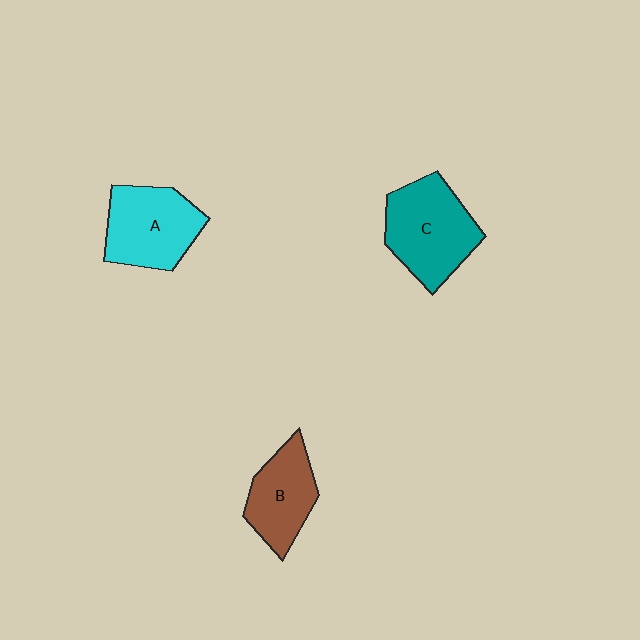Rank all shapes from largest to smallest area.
From largest to smallest: C (teal), A (cyan), B (brown).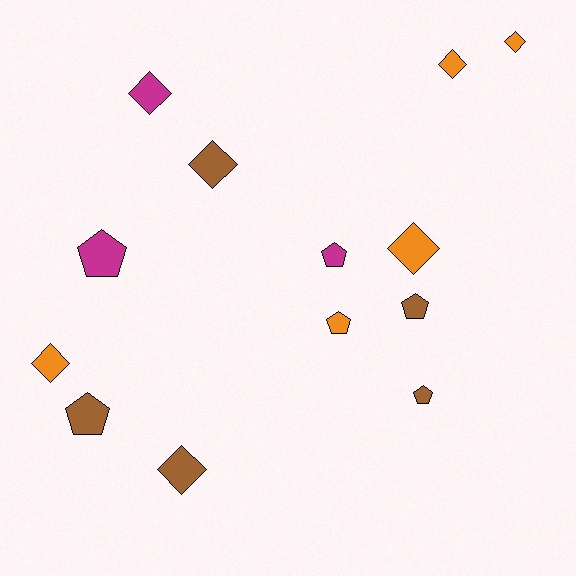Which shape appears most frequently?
Diamond, with 7 objects.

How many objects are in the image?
There are 13 objects.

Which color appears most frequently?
Brown, with 5 objects.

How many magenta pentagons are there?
There are 2 magenta pentagons.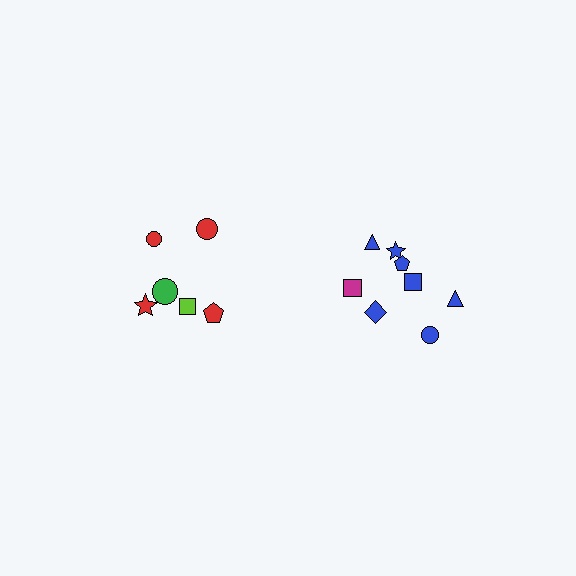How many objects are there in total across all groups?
There are 14 objects.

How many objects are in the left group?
There are 6 objects.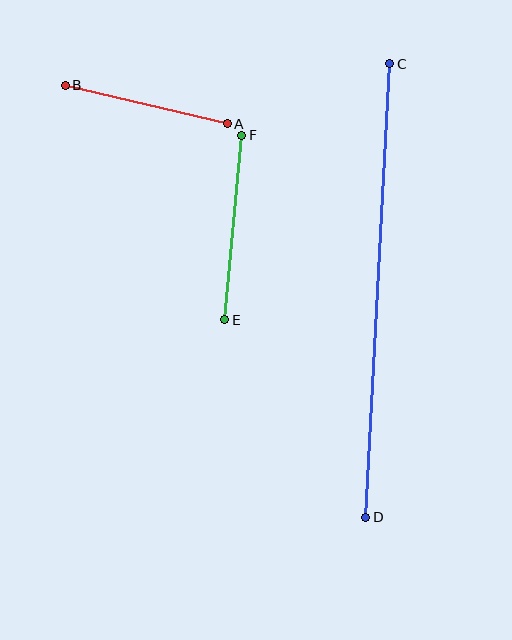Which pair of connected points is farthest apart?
Points C and D are farthest apart.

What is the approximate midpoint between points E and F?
The midpoint is at approximately (233, 227) pixels.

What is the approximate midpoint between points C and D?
The midpoint is at approximately (378, 290) pixels.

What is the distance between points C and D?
The distance is approximately 455 pixels.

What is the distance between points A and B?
The distance is approximately 166 pixels.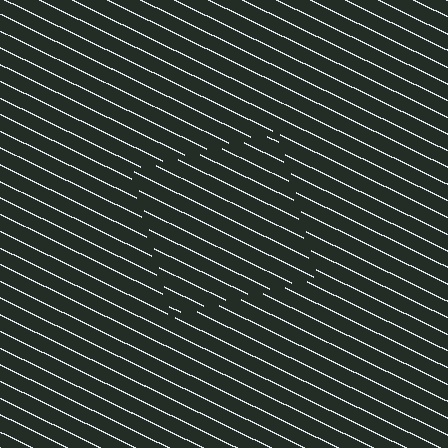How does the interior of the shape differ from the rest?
The interior of the shape contains the same grating, shifted by half a period — the contour is defined by the phase discontinuity where line-ends from the inner and outer gratings abut.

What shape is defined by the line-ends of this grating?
An illusory square. The interior of the shape contains the same grating, shifted by half a period — the contour is defined by the phase discontinuity where line-ends from the inner and outer gratings abut.